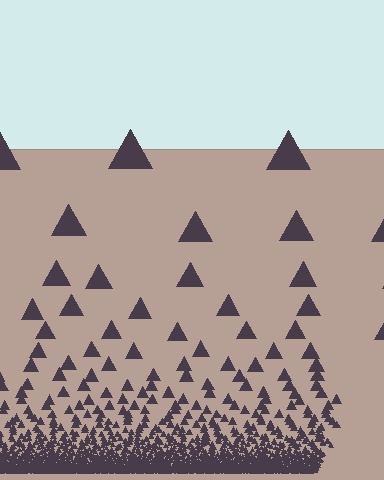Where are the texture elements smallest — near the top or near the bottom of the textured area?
Near the bottom.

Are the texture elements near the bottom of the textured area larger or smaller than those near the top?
Smaller. The gradient is inverted — elements near the bottom are smaller and denser.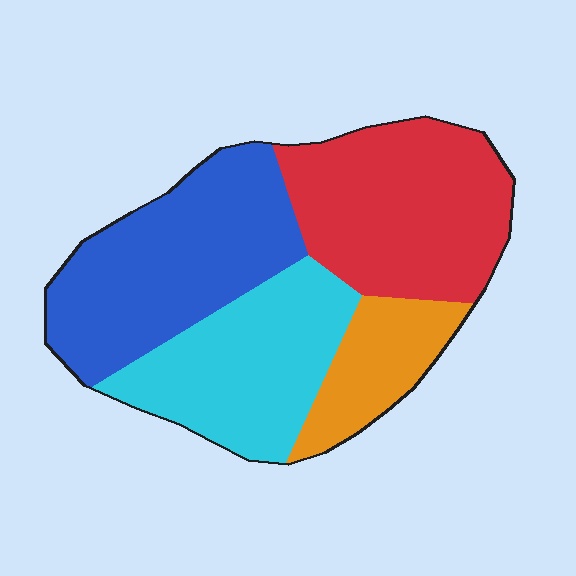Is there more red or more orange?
Red.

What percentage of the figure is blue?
Blue covers 31% of the figure.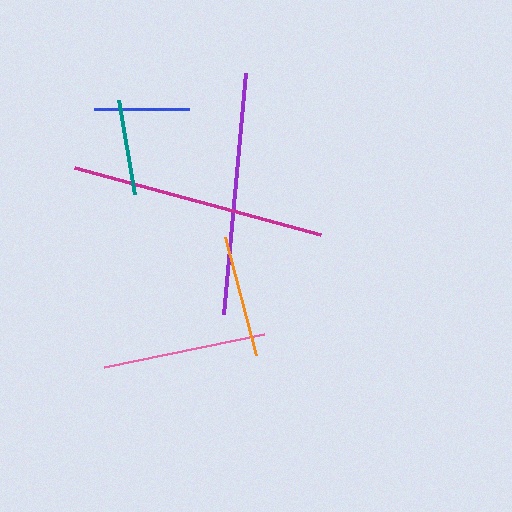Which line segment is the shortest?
The teal line is the shortest at approximately 95 pixels.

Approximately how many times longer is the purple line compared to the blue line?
The purple line is approximately 2.5 times the length of the blue line.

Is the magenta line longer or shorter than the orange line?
The magenta line is longer than the orange line.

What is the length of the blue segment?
The blue segment is approximately 95 pixels long.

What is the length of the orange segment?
The orange segment is approximately 122 pixels long.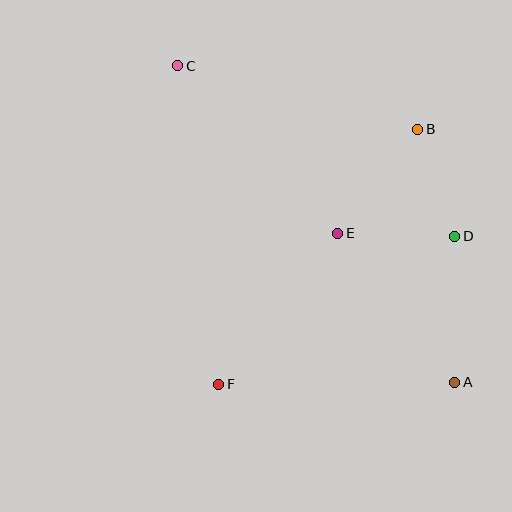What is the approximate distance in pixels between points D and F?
The distance between D and F is approximately 279 pixels.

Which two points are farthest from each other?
Points A and C are farthest from each other.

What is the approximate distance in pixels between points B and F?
The distance between B and F is approximately 324 pixels.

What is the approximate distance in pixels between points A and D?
The distance between A and D is approximately 146 pixels.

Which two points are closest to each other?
Points B and D are closest to each other.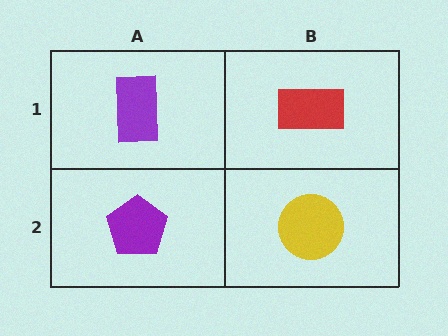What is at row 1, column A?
A purple rectangle.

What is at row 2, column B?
A yellow circle.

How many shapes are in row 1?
2 shapes.